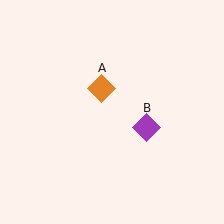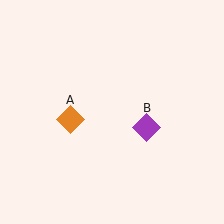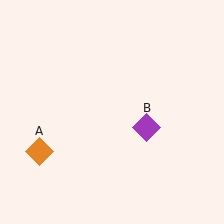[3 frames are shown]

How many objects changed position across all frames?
1 object changed position: orange diamond (object A).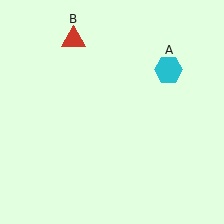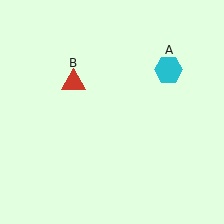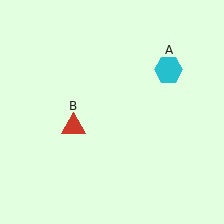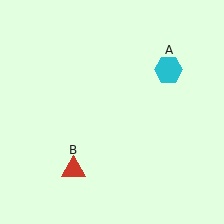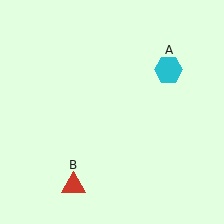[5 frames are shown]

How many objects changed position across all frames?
1 object changed position: red triangle (object B).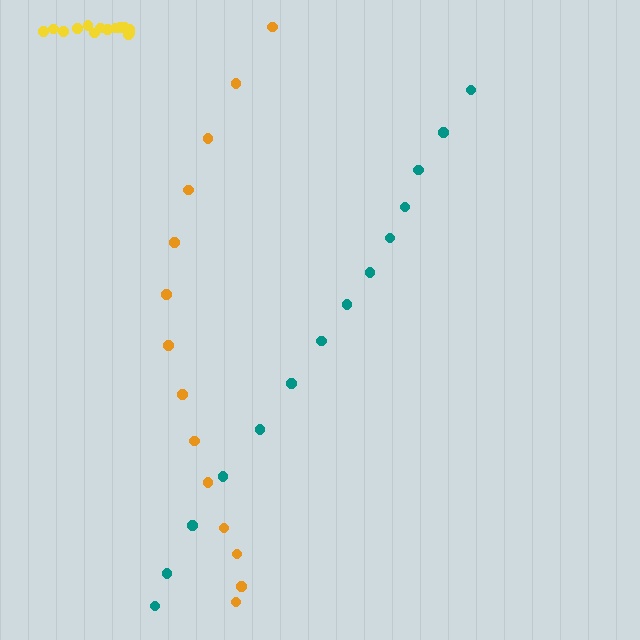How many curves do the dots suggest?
There are 3 distinct paths.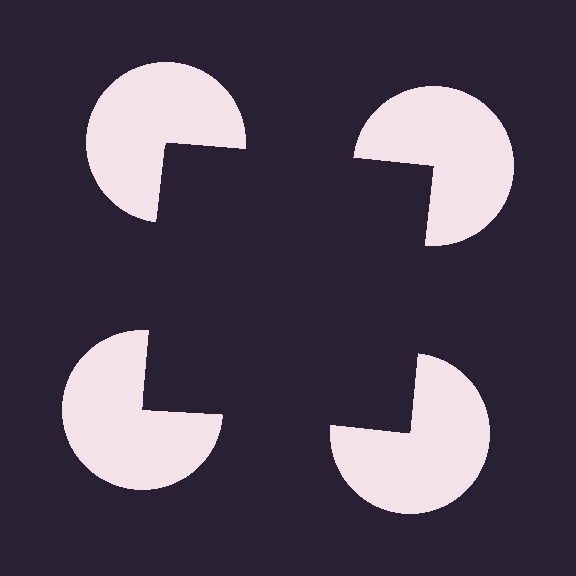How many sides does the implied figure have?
4 sides.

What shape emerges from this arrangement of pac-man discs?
An illusory square — its edges are inferred from the aligned wedge cuts in the pac-man discs, not physically drawn.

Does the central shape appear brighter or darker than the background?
It typically appears slightly darker than the background, even though no actual brightness change is drawn.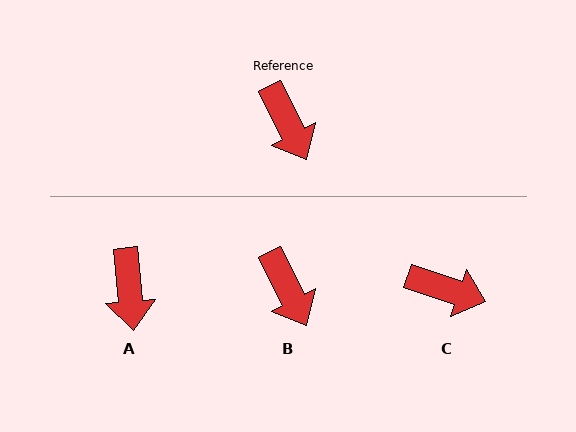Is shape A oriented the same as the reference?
No, it is off by about 22 degrees.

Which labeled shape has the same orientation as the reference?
B.